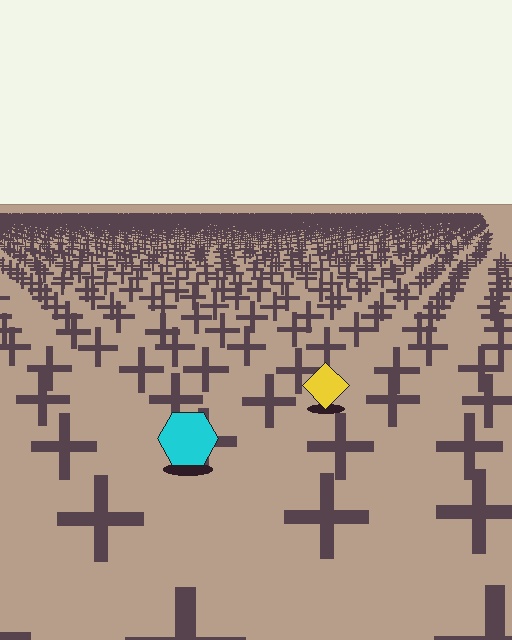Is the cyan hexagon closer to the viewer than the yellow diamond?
Yes. The cyan hexagon is closer — you can tell from the texture gradient: the ground texture is coarser near it.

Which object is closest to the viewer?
The cyan hexagon is closest. The texture marks near it are larger and more spread out.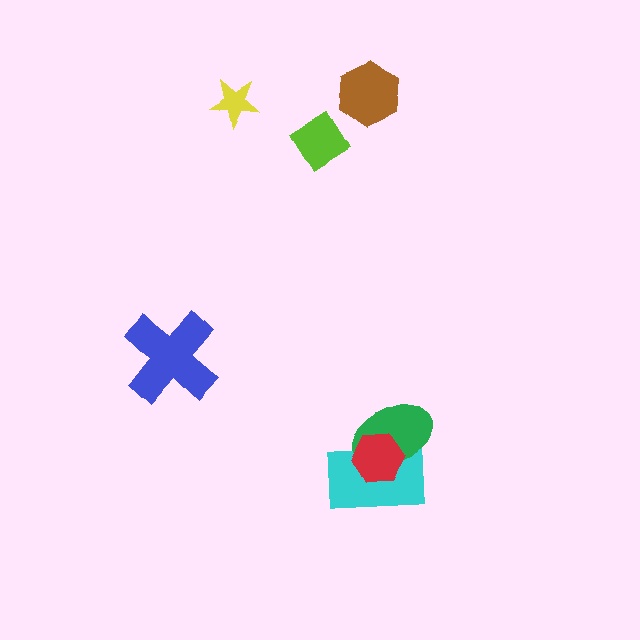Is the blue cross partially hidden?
No, no other shape covers it.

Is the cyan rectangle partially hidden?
Yes, it is partially covered by another shape.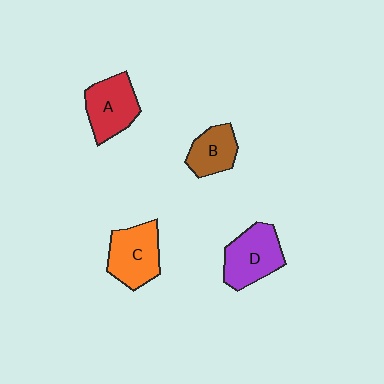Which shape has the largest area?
Shape D (purple).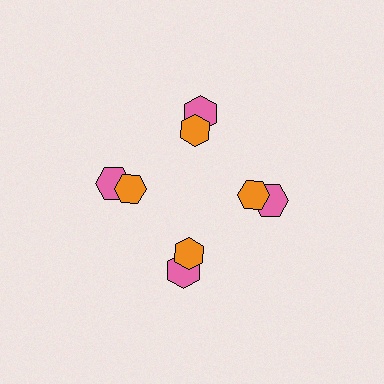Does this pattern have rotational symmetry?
Yes, this pattern has 4-fold rotational symmetry. It looks the same after rotating 90 degrees around the center.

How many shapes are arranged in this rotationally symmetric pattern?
There are 8 shapes, arranged in 4 groups of 2.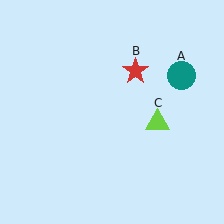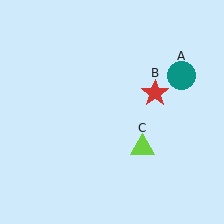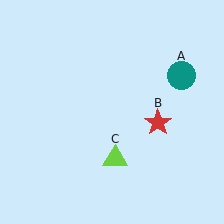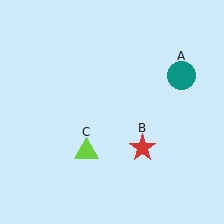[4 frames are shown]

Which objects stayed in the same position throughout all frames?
Teal circle (object A) remained stationary.